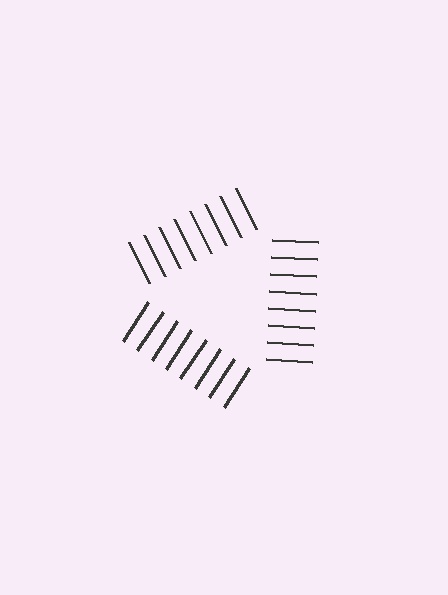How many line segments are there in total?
24 — 8 along each of the 3 edges.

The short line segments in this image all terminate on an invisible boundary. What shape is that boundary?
An illusory triangle — the line segments terminate on its edges but no continuous stroke is drawn.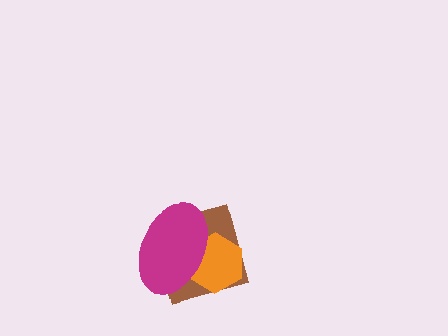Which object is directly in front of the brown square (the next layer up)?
The orange hexagon is directly in front of the brown square.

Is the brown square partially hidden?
Yes, it is partially covered by another shape.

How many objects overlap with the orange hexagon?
2 objects overlap with the orange hexagon.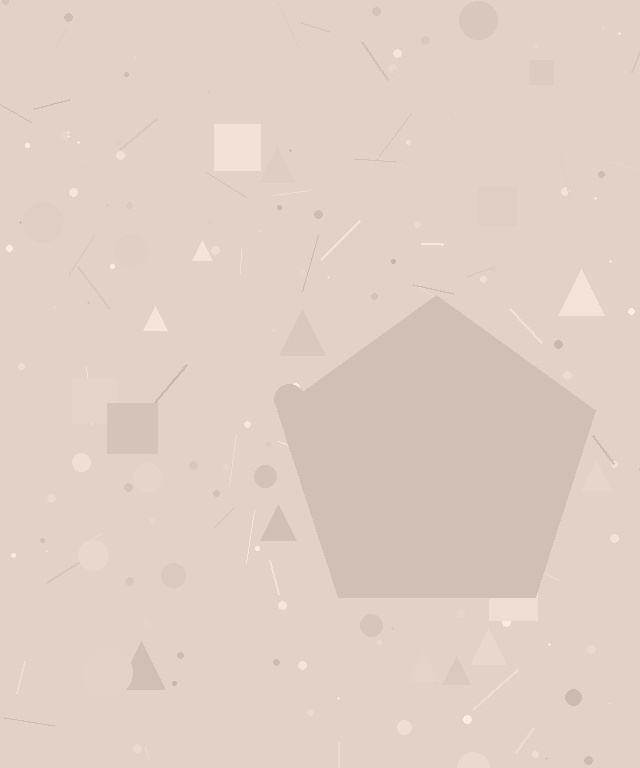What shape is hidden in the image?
A pentagon is hidden in the image.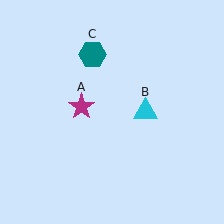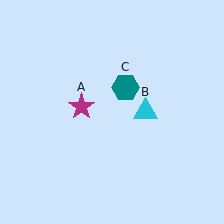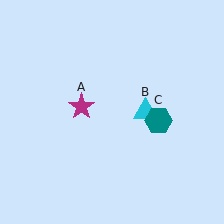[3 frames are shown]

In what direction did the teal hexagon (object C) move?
The teal hexagon (object C) moved down and to the right.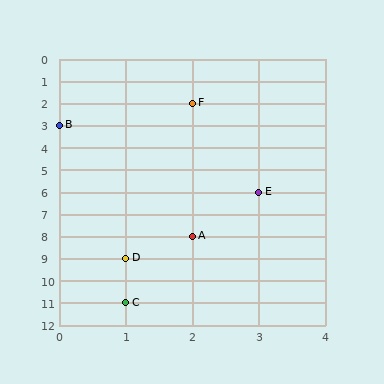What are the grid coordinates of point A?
Point A is at grid coordinates (2, 8).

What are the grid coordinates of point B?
Point B is at grid coordinates (0, 3).